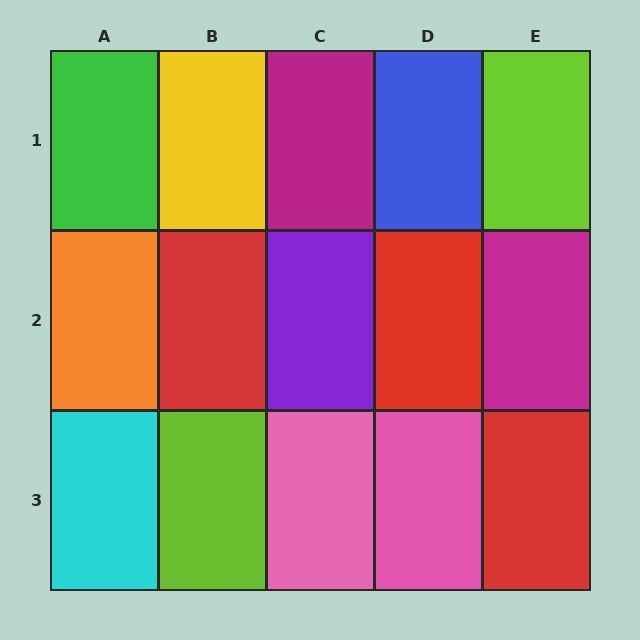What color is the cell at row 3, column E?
Red.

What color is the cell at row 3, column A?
Cyan.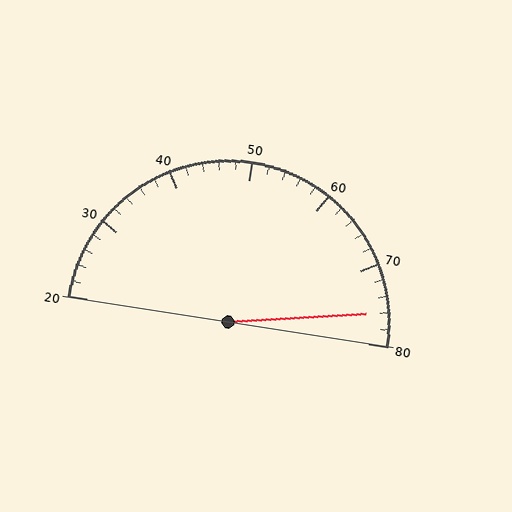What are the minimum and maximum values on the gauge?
The gauge ranges from 20 to 80.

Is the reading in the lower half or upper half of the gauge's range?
The reading is in the upper half of the range (20 to 80).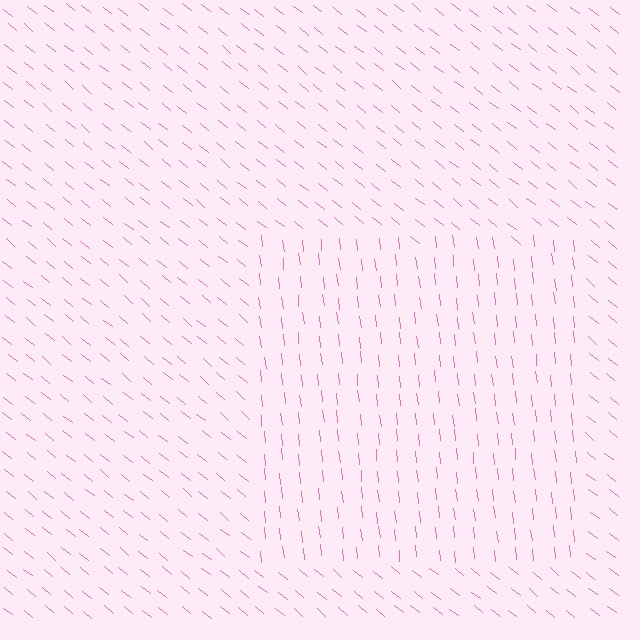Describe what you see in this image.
The image is filled with small pink line segments. A rectangle region in the image has lines oriented differently from the surrounding lines, creating a visible texture boundary.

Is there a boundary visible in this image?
Yes, there is a texture boundary formed by a change in line orientation.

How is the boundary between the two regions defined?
The boundary is defined purely by a change in line orientation (approximately 45 degrees difference). All lines are the same color and thickness.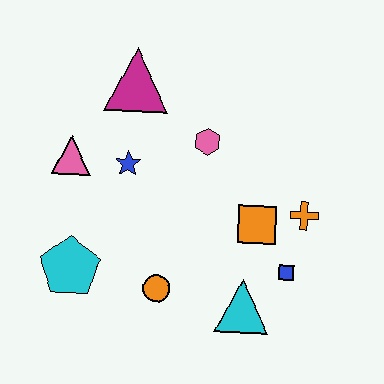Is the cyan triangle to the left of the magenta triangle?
No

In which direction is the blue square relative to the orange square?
The blue square is below the orange square.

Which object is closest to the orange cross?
The orange square is closest to the orange cross.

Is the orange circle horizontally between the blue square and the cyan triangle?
No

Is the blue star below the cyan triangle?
No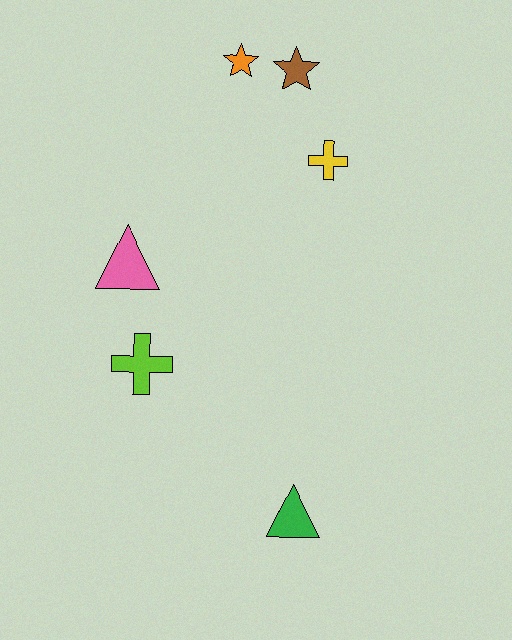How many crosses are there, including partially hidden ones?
There are 2 crosses.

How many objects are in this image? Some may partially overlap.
There are 6 objects.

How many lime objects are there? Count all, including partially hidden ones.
There is 1 lime object.